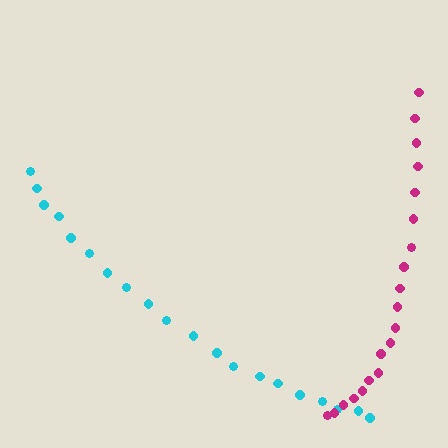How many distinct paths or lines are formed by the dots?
There are 2 distinct paths.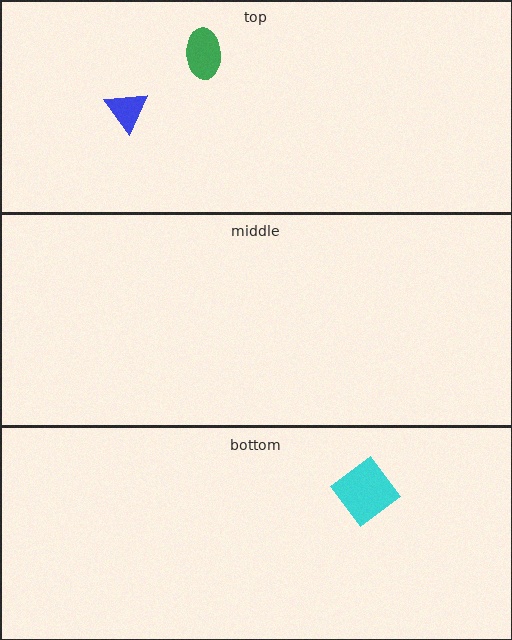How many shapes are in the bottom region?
1.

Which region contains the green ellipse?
The top region.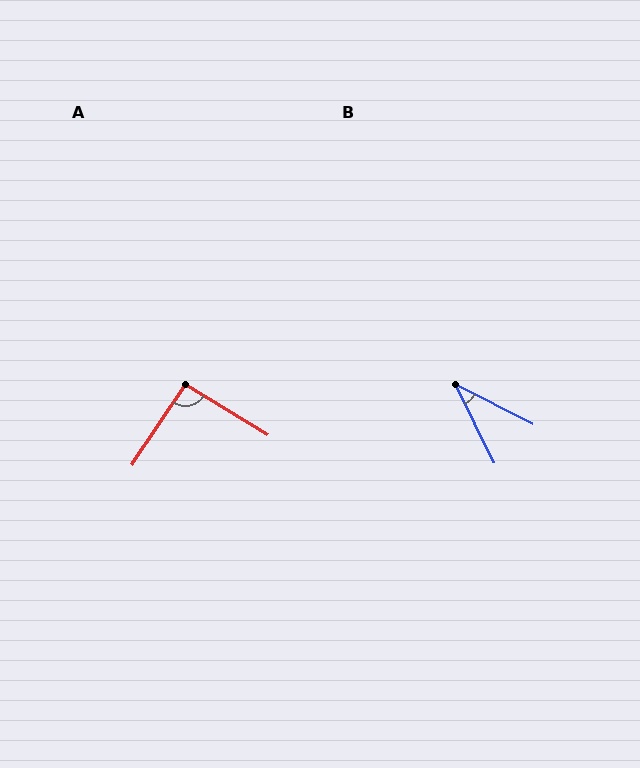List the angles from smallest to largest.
B (37°), A (93°).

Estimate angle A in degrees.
Approximately 93 degrees.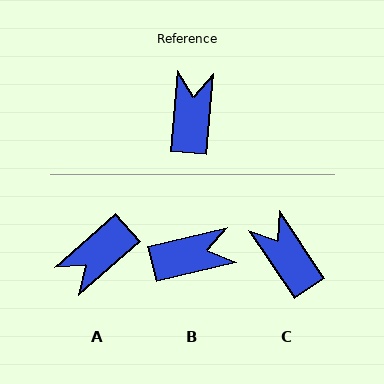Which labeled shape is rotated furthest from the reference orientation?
A, about 136 degrees away.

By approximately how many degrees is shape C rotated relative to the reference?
Approximately 39 degrees counter-clockwise.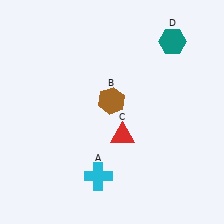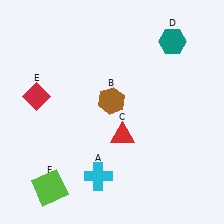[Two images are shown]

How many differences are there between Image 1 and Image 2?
There are 2 differences between the two images.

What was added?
A red diamond (E), a lime square (F) were added in Image 2.